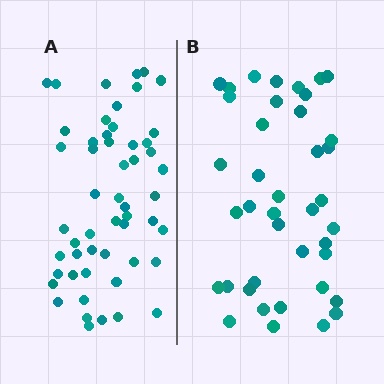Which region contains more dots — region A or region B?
Region A (the left region) has more dots.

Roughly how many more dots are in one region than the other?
Region A has approximately 15 more dots than region B.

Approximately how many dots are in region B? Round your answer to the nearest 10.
About 40 dots.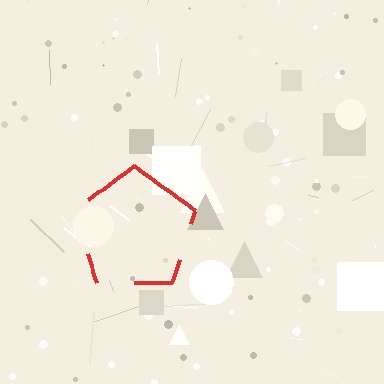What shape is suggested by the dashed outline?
The dashed outline suggests a pentagon.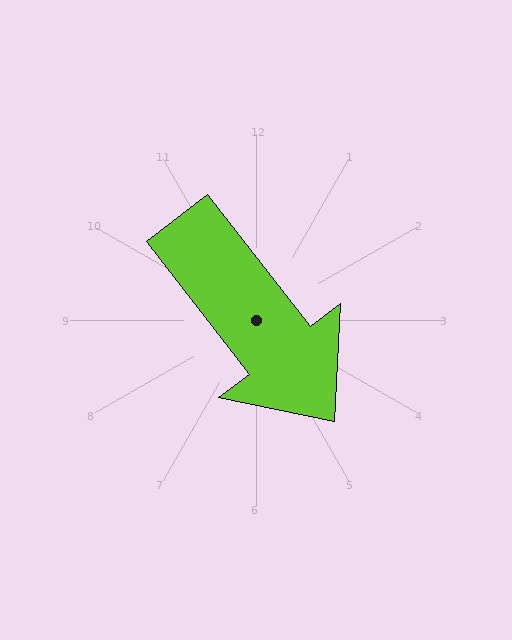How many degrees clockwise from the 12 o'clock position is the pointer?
Approximately 142 degrees.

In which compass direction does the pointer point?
Southeast.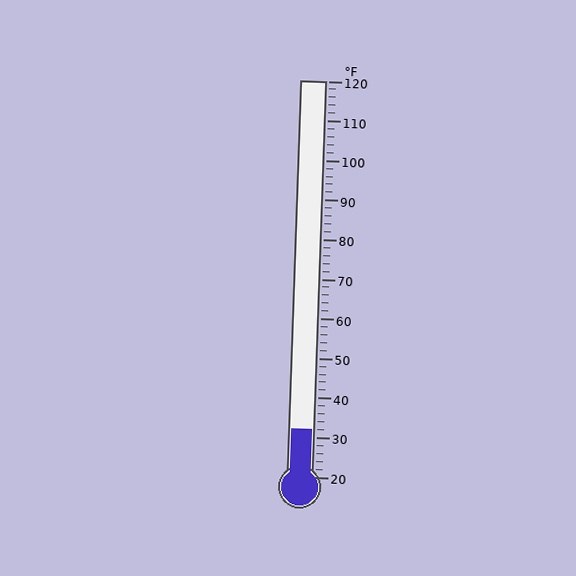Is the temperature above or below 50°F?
The temperature is below 50°F.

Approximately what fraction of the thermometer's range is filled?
The thermometer is filled to approximately 10% of its range.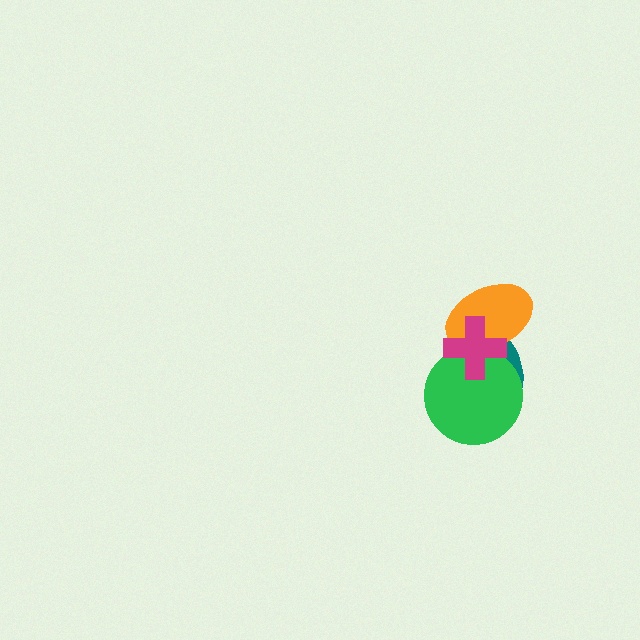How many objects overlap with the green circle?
3 objects overlap with the green circle.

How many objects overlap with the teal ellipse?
3 objects overlap with the teal ellipse.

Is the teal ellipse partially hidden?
Yes, it is partially covered by another shape.